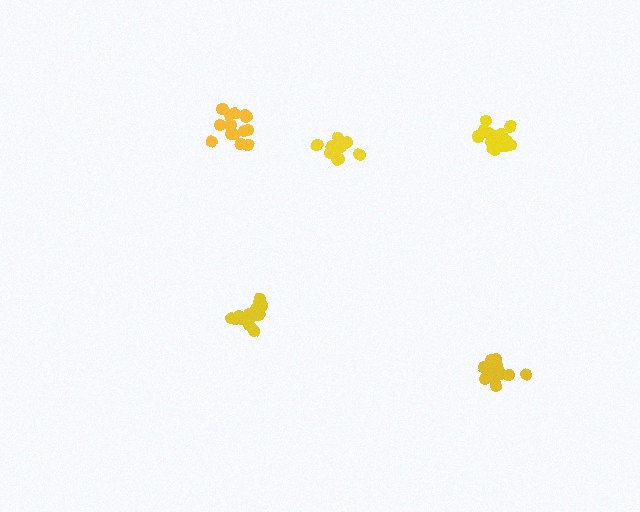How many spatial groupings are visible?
There are 5 spatial groupings.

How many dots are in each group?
Group 1: 14 dots, Group 2: 13 dots, Group 3: 17 dots, Group 4: 14 dots, Group 5: 13 dots (71 total).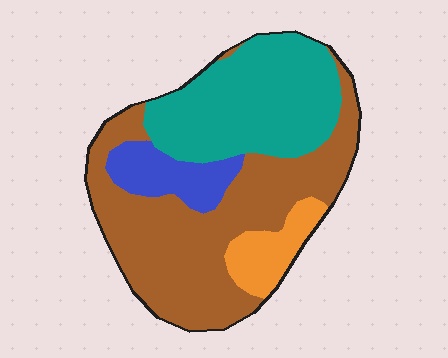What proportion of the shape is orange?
Orange covers about 10% of the shape.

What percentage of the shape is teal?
Teal covers 33% of the shape.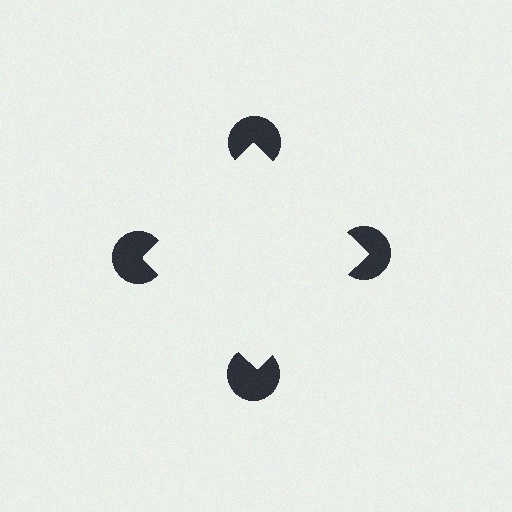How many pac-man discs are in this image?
There are 4 — one at each vertex of the illusory square.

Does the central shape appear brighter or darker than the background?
It typically appears slightly brighter than the background, even though no actual brightness change is drawn.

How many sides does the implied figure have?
4 sides.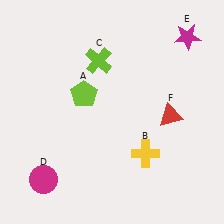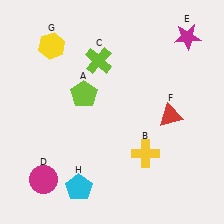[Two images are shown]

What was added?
A yellow hexagon (G), a cyan pentagon (H) were added in Image 2.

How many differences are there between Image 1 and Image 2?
There are 2 differences between the two images.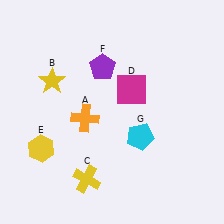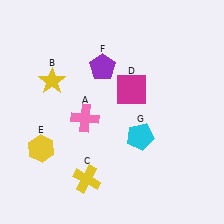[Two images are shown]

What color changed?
The cross (A) changed from orange in Image 1 to pink in Image 2.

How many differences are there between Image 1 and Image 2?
There is 1 difference between the two images.